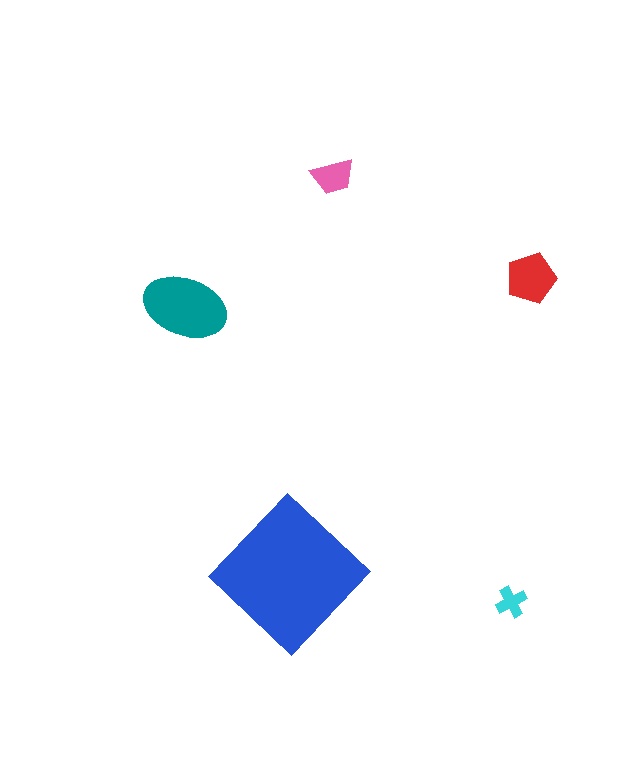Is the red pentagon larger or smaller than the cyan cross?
Larger.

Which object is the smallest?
The cyan cross.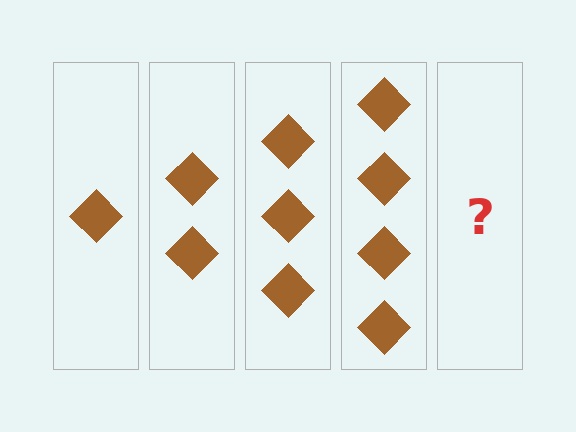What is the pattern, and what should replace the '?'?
The pattern is that each step adds one more diamond. The '?' should be 5 diamonds.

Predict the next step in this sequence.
The next step is 5 diamonds.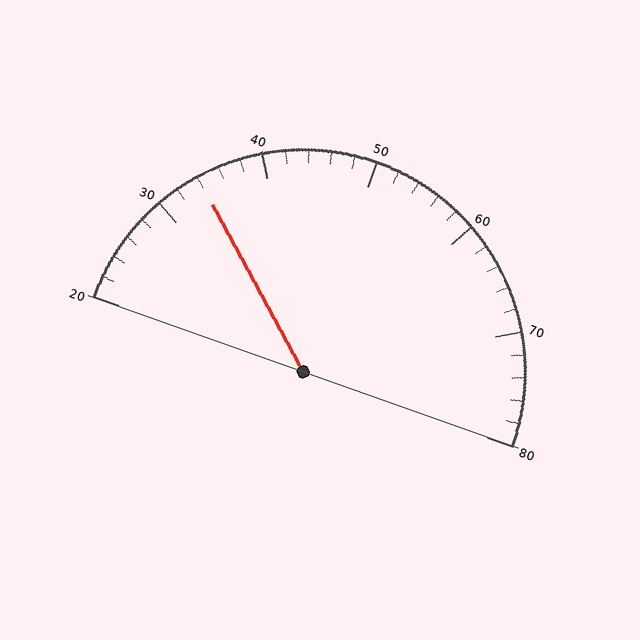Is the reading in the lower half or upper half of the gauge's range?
The reading is in the lower half of the range (20 to 80).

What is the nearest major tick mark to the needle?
The nearest major tick mark is 30.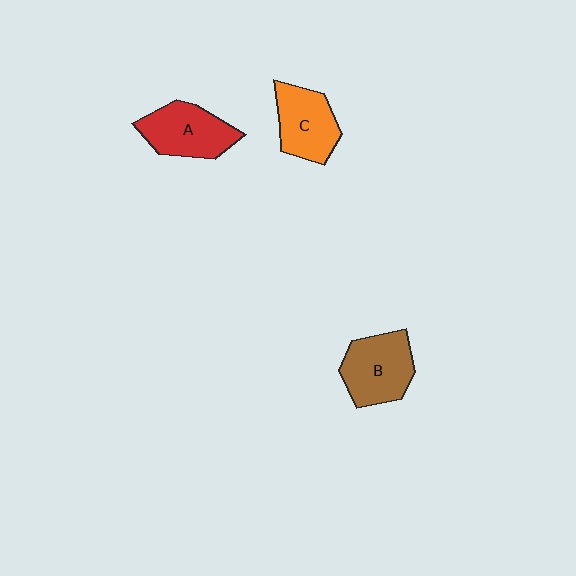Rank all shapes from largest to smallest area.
From largest to smallest: B (brown), A (red), C (orange).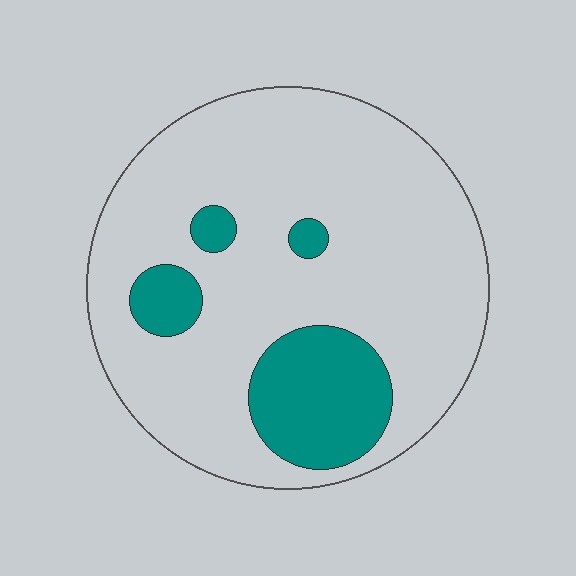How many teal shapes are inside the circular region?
4.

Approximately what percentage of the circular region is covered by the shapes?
Approximately 20%.